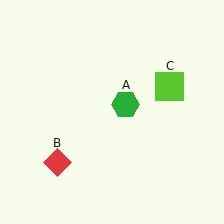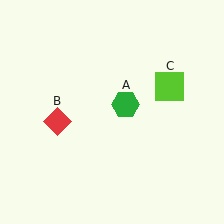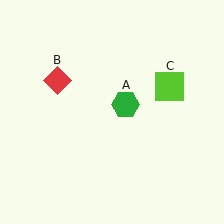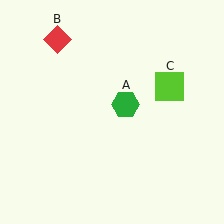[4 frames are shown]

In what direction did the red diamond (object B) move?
The red diamond (object B) moved up.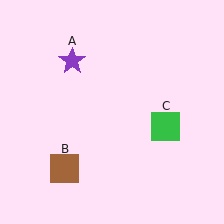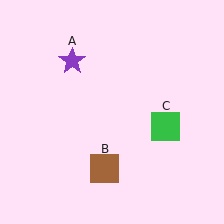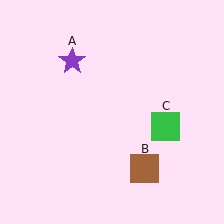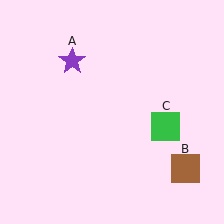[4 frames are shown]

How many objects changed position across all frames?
1 object changed position: brown square (object B).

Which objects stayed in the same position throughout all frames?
Purple star (object A) and green square (object C) remained stationary.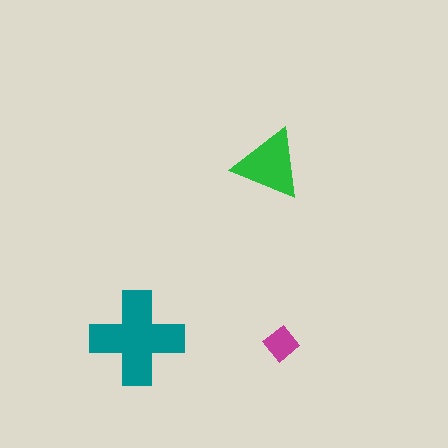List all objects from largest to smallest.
The teal cross, the green triangle, the magenta diamond.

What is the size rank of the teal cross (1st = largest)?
1st.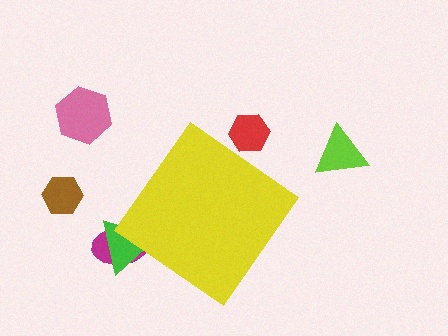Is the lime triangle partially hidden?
No, the lime triangle is fully visible.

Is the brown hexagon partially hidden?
No, the brown hexagon is fully visible.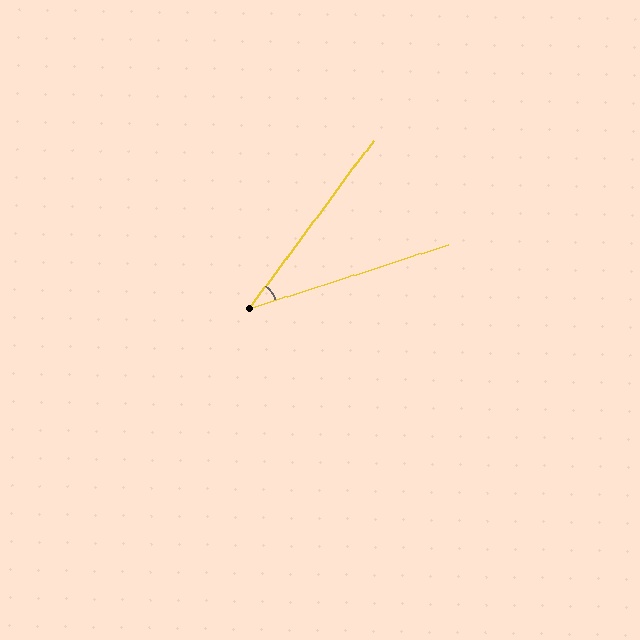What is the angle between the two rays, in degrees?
Approximately 36 degrees.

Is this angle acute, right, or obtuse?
It is acute.